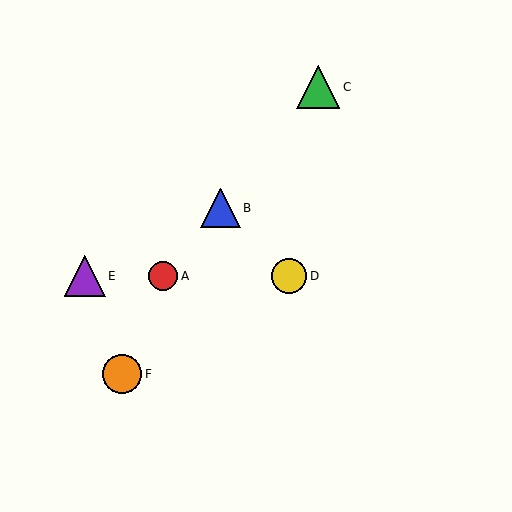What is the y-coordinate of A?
Object A is at y≈276.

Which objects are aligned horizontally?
Objects A, D, E are aligned horizontally.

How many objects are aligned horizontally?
3 objects (A, D, E) are aligned horizontally.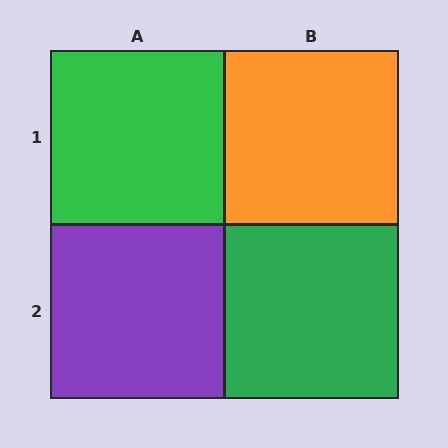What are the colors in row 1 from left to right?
Green, orange.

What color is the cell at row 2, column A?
Purple.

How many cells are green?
2 cells are green.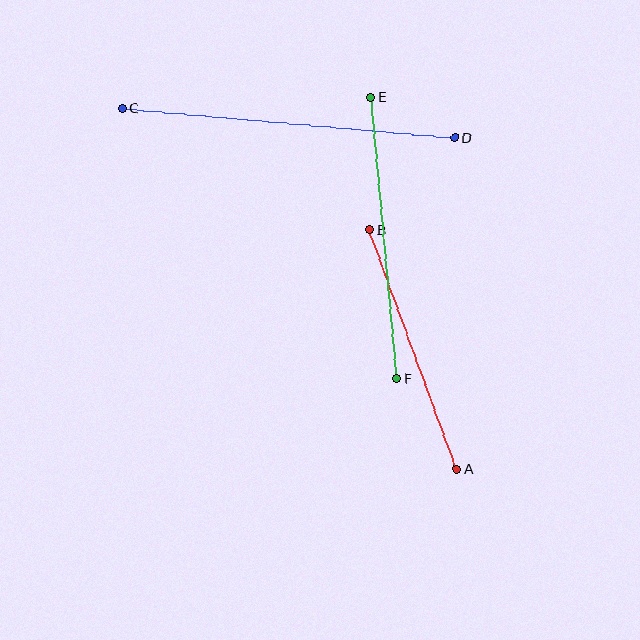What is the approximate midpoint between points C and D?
The midpoint is at approximately (289, 123) pixels.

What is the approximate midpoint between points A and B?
The midpoint is at approximately (413, 349) pixels.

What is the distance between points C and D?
The distance is approximately 333 pixels.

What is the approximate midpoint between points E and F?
The midpoint is at approximately (384, 238) pixels.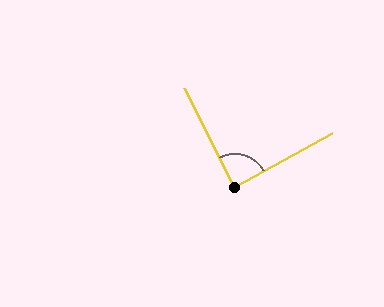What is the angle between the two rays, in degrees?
Approximately 88 degrees.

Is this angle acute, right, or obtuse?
It is approximately a right angle.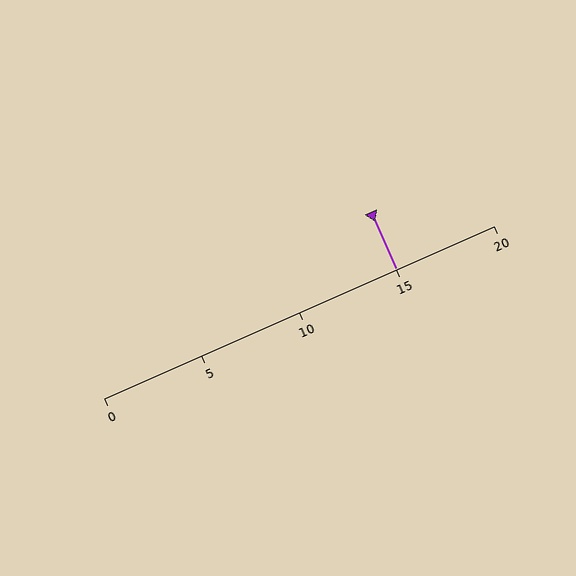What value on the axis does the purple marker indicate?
The marker indicates approximately 15.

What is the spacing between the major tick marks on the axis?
The major ticks are spaced 5 apart.